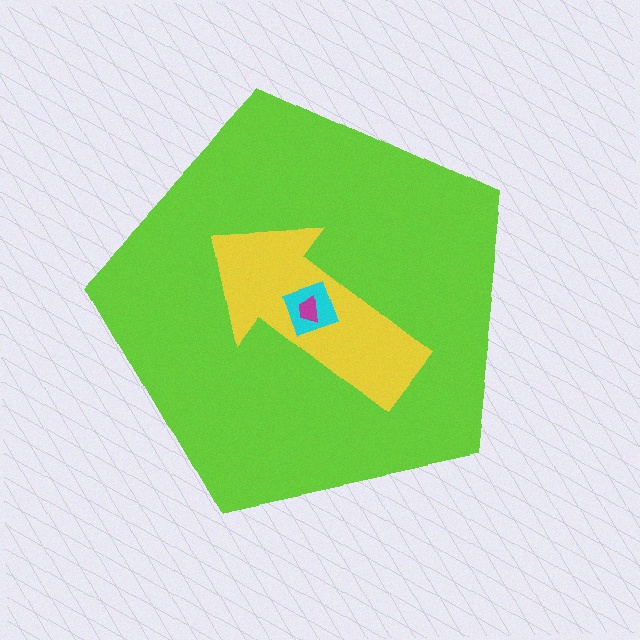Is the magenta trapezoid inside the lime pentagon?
Yes.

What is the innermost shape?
The magenta trapezoid.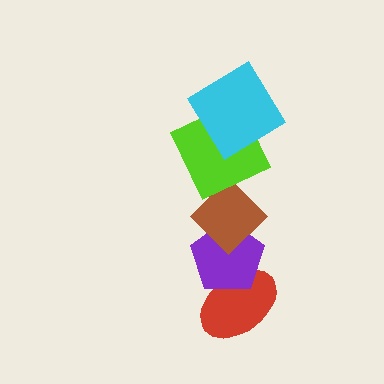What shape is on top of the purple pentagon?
The brown diamond is on top of the purple pentagon.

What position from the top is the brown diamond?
The brown diamond is 3rd from the top.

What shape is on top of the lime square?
The cyan diamond is on top of the lime square.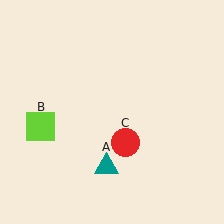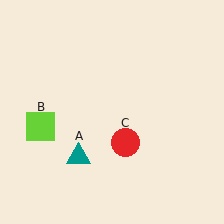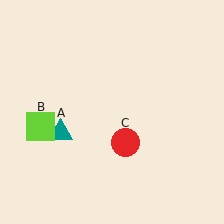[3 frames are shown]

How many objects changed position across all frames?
1 object changed position: teal triangle (object A).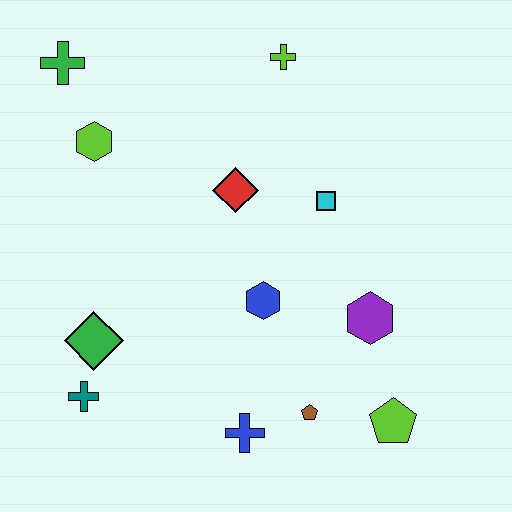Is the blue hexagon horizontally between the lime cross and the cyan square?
No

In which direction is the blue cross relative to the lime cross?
The blue cross is below the lime cross.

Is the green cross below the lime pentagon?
No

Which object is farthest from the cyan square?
The teal cross is farthest from the cyan square.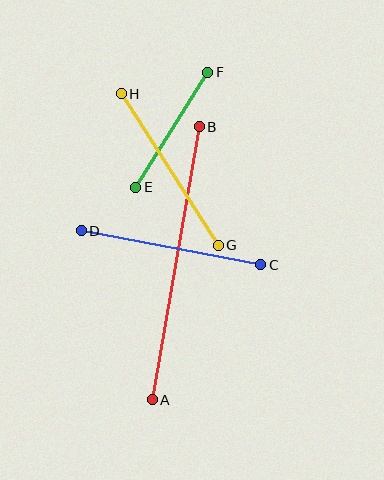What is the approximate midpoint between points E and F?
The midpoint is at approximately (172, 130) pixels.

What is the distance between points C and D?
The distance is approximately 183 pixels.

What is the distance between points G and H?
The distance is approximately 180 pixels.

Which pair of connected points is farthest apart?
Points A and B are farthest apart.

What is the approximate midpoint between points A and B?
The midpoint is at approximately (176, 263) pixels.